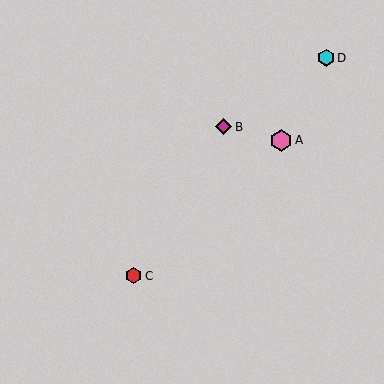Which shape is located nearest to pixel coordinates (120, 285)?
The red hexagon (labeled C) at (134, 276) is nearest to that location.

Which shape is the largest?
The pink hexagon (labeled A) is the largest.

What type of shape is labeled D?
Shape D is a cyan hexagon.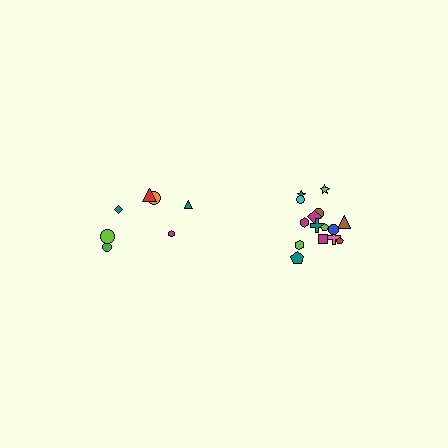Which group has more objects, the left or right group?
The right group.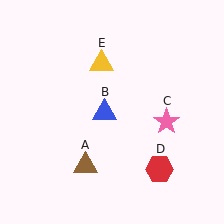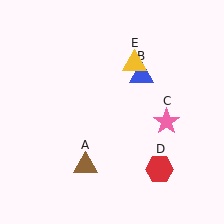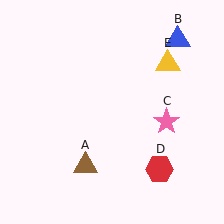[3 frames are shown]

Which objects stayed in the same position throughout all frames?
Brown triangle (object A) and pink star (object C) and red hexagon (object D) remained stationary.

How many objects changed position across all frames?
2 objects changed position: blue triangle (object B), yellow triangle (object E).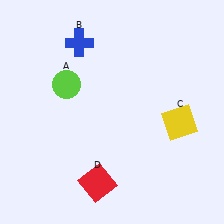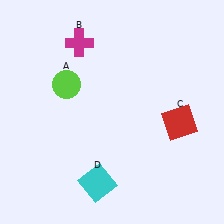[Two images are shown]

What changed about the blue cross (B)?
In Image 1, B is blue. In Image 2, it changed to magenta.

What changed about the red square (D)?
In Image 1, D is red. In Image 2, it changed to cyan.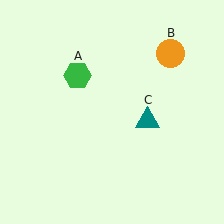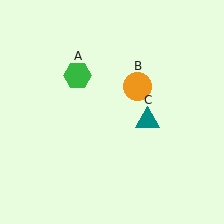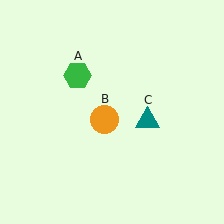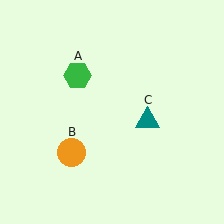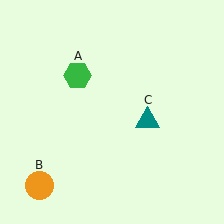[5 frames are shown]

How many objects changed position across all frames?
1 object changed position: orange circle (object B).